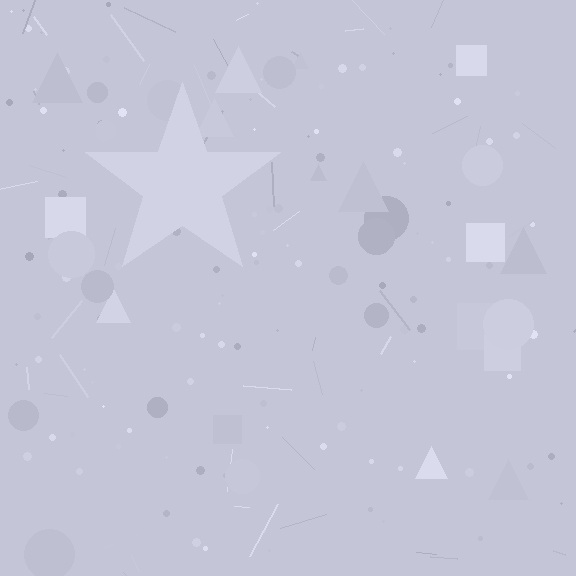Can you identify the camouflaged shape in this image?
The camouflaged shape is a star.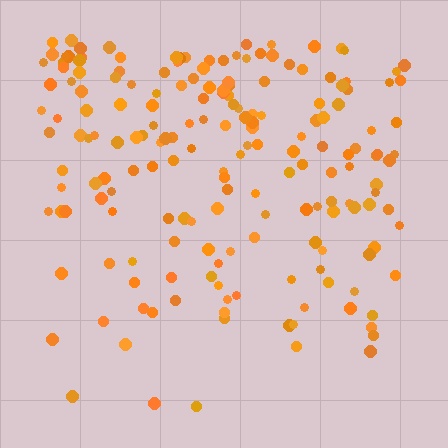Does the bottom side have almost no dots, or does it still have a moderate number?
Still a moderate number, just noticeably fewer than the top.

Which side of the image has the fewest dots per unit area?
The bottom.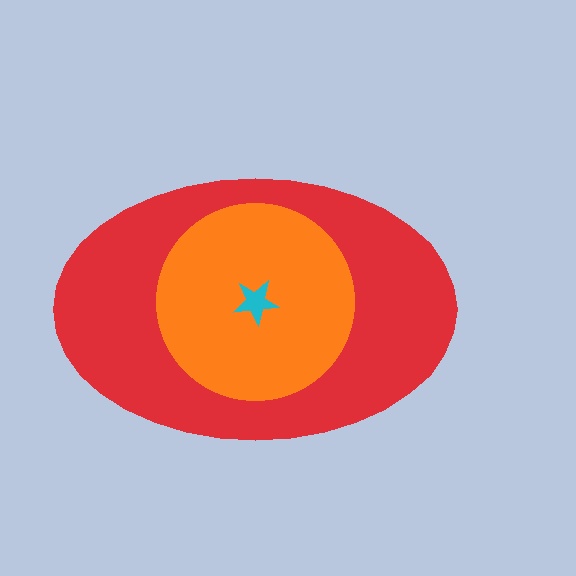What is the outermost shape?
The red ellipse.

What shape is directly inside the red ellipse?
The orange circle.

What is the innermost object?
The cyan star.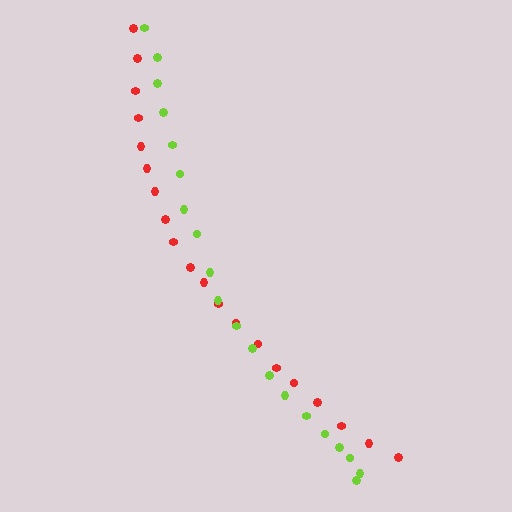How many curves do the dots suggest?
There are 2 distinct paths.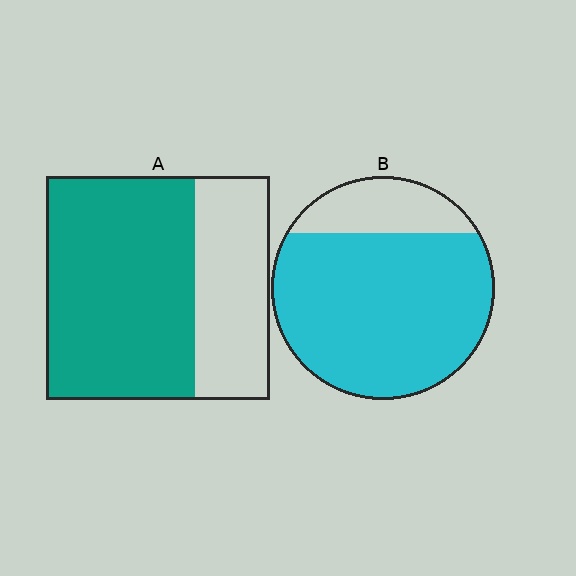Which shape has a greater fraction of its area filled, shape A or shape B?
Shape B.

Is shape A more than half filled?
Yes.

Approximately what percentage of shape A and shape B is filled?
A is approximately 65% and B is approximately 80%.